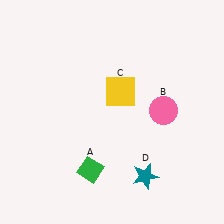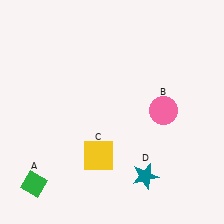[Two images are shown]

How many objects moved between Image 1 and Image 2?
2 objects moved between the two images.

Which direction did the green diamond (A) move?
The green diamond (A) moved left.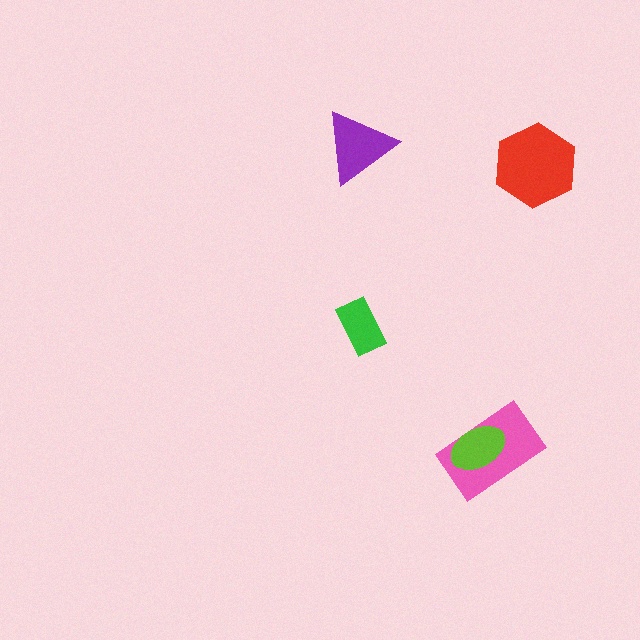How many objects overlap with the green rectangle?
0 objects overlap with the green rectangle.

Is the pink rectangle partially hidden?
Yes, it is partially covered by another shape.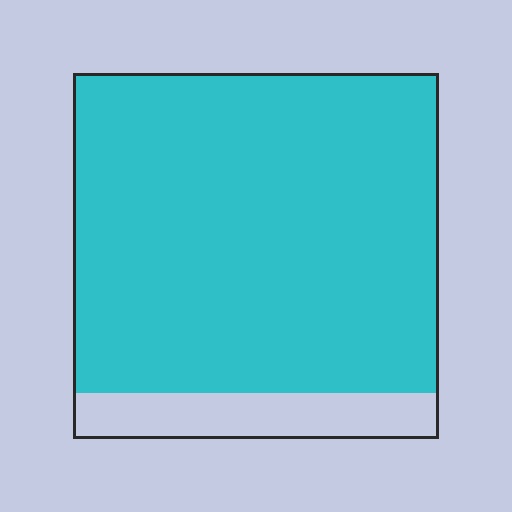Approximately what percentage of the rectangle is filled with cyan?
Approximately 85%.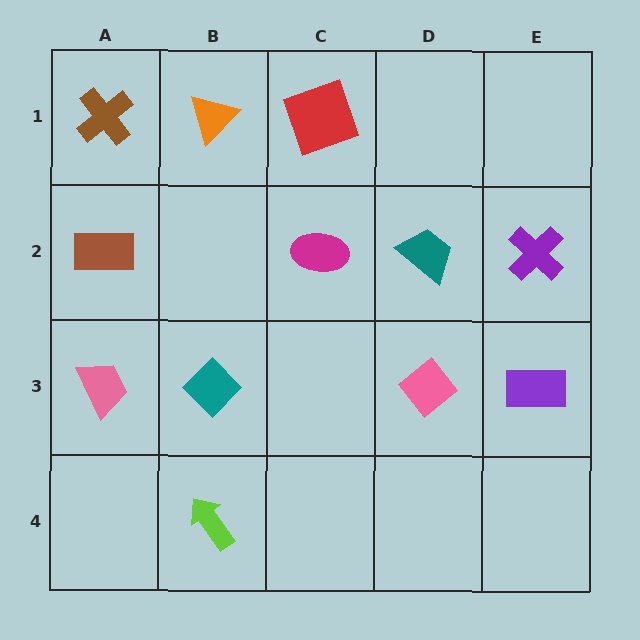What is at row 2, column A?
A brown rectangle.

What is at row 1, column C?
A red square.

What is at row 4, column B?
A lime arrow.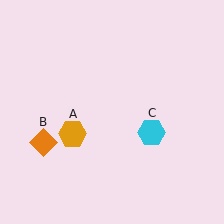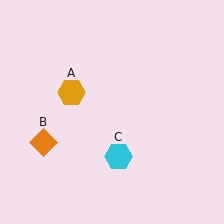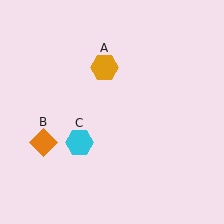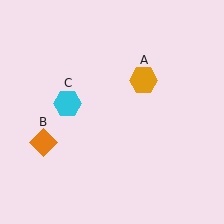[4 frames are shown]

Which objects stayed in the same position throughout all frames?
Orange diamond (object B) remained stationary.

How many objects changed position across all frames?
2 objects changed position: orange hexagon (object A), cyan hexagon (object C).